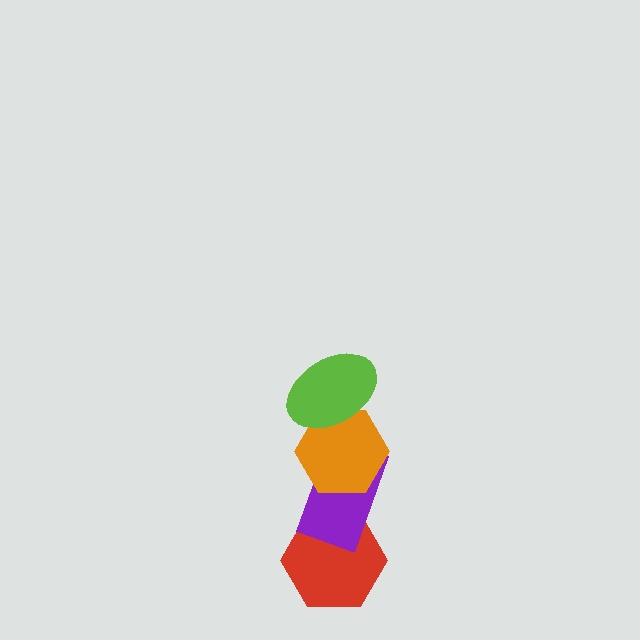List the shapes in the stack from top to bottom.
From top to bottom: the lime ellipse, the orange hexagon, the purple rectangle, the red hexagon.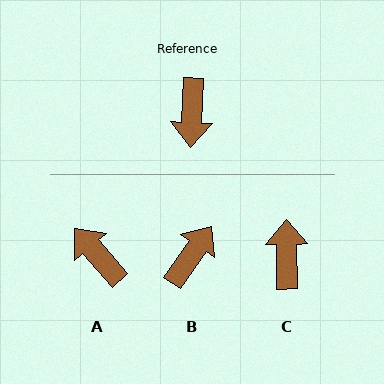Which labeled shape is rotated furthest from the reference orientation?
C, about 177 degrees away.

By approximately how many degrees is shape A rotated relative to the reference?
Approximately 137 degrees clockwise.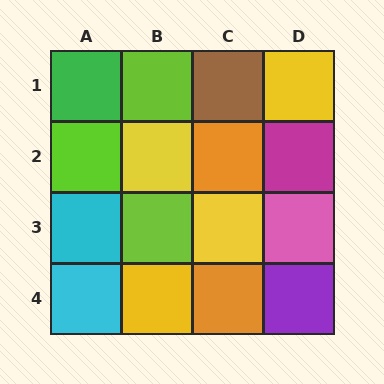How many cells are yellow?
4 cells are yellow.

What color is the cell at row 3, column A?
Cyan.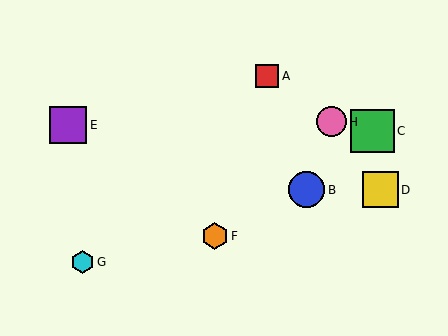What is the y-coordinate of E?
Object E is at y≈125.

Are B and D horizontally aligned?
Yes, both are at y≈190.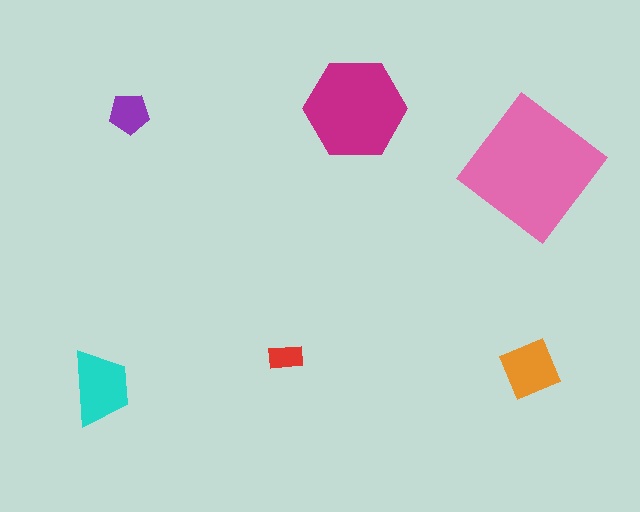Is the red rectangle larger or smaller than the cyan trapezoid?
Smaller.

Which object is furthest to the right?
The pink diamond is rightmost.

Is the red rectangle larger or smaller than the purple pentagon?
Smaller.